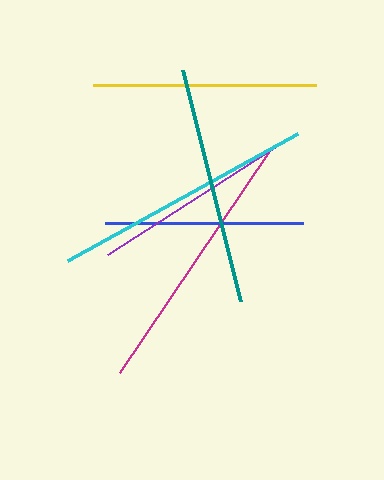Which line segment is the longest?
The magenta line is the longest at approximately 268 pixels.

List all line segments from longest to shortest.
From longest to shortest: magenta, cyan, teal, yellow, purple, blue.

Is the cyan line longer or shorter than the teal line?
The cyan line is longer than the teal line.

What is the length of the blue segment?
The blue segment is approximately 198 pixels long.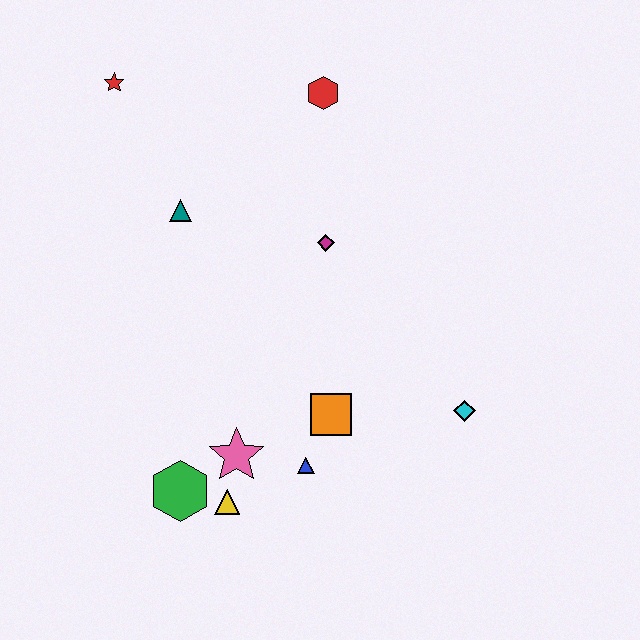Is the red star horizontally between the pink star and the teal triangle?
No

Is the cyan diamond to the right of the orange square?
Yes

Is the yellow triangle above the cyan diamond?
No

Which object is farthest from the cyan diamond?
The red star is farthest from the cyan diamond.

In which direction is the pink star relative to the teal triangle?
The pink star is below the teal triangle.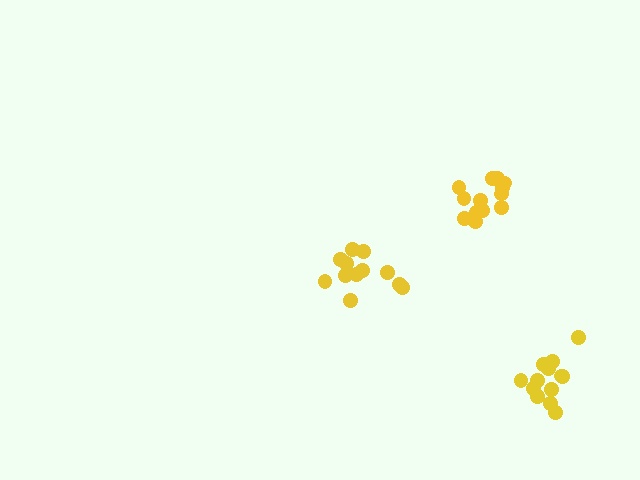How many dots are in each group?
Group 1: 13 dots, Group 2: 12 dots, Group 3: 13 dots (38 total).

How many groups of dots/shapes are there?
There are 3 groups.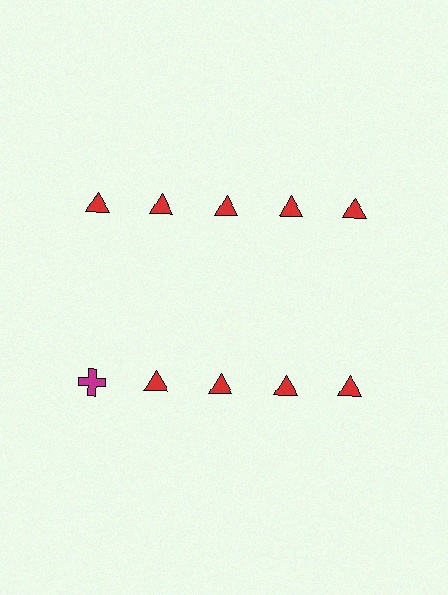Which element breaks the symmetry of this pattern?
The magenta cross in the second row, leftmost column breaks the symmetry. All other shapes are red triangles.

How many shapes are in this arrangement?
There are 10 shapes arranged in a grid pattern.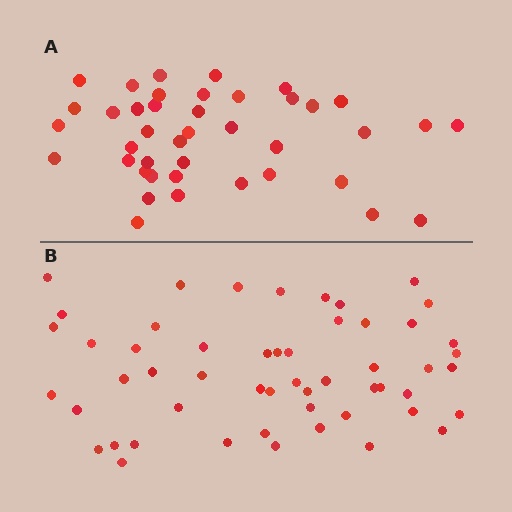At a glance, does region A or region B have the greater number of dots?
Region B (the bottom region) has more dots.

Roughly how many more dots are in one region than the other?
Region B has roughly 12 or so more dots than region A.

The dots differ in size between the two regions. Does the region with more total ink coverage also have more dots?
No. Region A has more total ink coverage because its dots are larger, but region B actually contains more individual dots. Total area can be misleading — the number of items is what matters here.